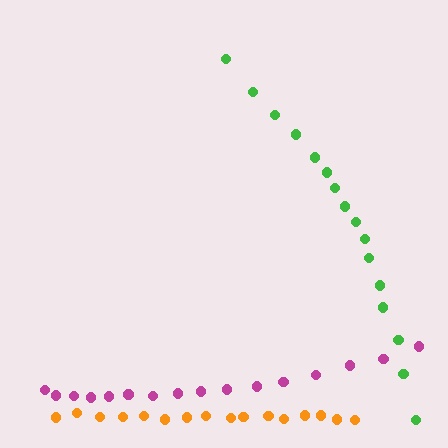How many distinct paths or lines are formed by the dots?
There are 3 distinct paths.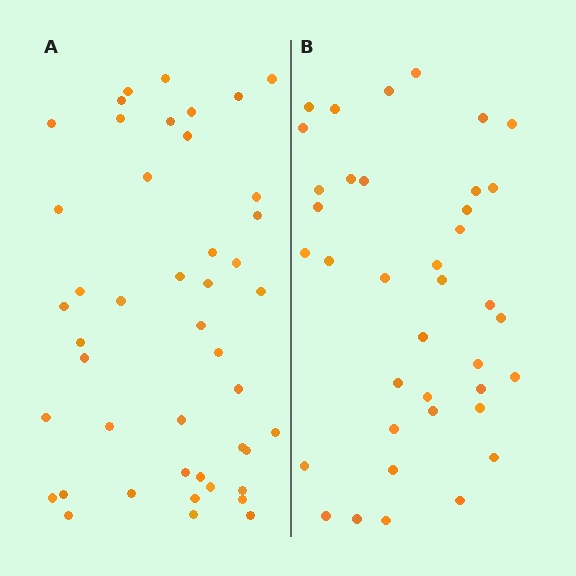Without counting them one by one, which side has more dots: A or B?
Region A (the left region) has more dots.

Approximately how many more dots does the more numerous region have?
Region A has roughly 8 or so more dots than region B.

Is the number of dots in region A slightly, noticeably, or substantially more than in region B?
Region A has only slightly more — the two regions are fairly close. The ratio is roughly 1.2 to 1.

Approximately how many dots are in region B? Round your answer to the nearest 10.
About 40 dots. (The exact count is 38, which rounds to 40.)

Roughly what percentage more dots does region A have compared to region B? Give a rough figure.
About 20% more.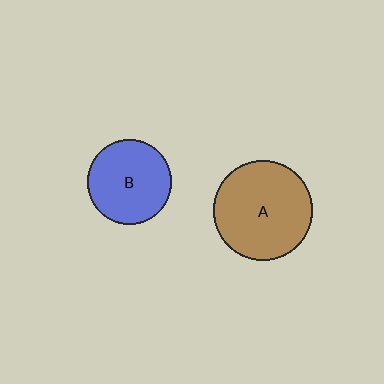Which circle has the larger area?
Circle A (brown).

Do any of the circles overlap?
No, none of the circles overlap.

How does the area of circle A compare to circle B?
Approximately 1.4 times.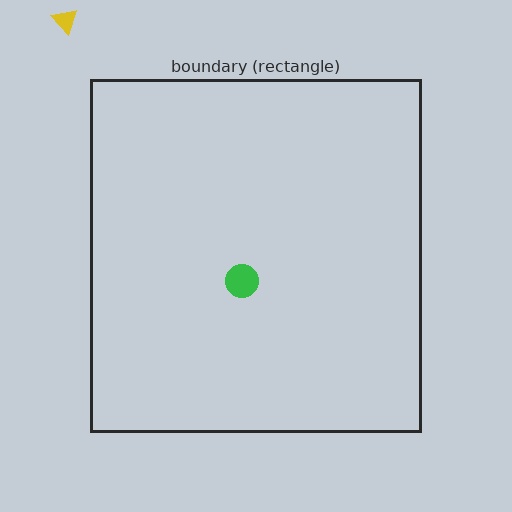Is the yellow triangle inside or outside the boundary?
Outside.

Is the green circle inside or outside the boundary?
Inside.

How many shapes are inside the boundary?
1 inside, 1 outside.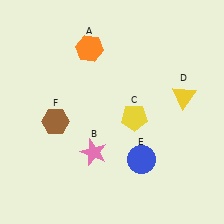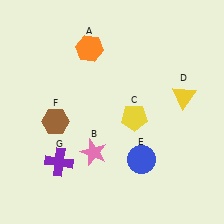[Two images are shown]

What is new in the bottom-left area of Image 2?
A purple cross (G) was added in the bottom-left area of Image 2.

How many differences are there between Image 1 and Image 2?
There is 1 difference between the two images.